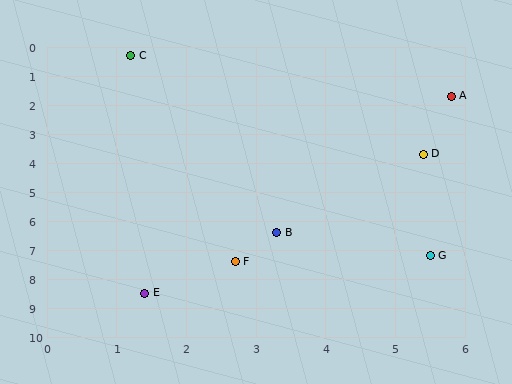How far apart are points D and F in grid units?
Points D and F are about 4.6 grid units apart.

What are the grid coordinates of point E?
Point E is at approximately (1.4, 8.5).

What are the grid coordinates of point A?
Point A is at approximately (5.8, 1.7).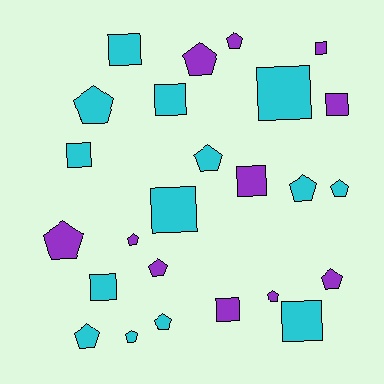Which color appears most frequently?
Cyan, with 14 objects.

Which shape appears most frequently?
Pentagon, with 14 objects.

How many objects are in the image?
There are 25 objects.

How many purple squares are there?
There are 4 purple squares.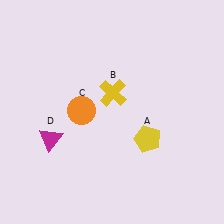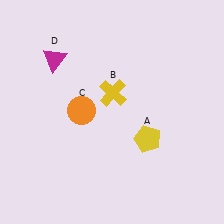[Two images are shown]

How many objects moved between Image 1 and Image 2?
1 object moved between the two images.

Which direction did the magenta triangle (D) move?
The magenta triangle (D) moved up.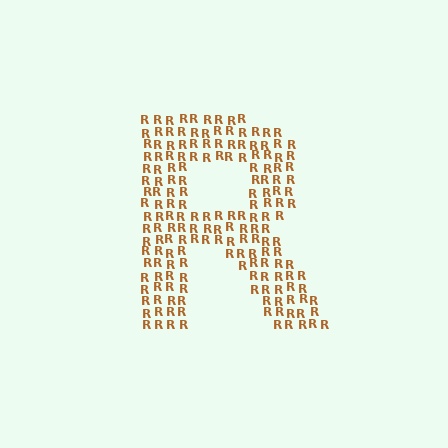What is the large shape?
The large shape is the letter R.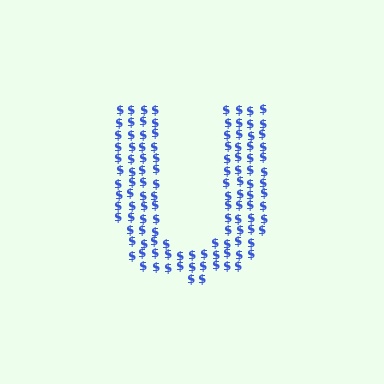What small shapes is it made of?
It is made of small dollar signs.